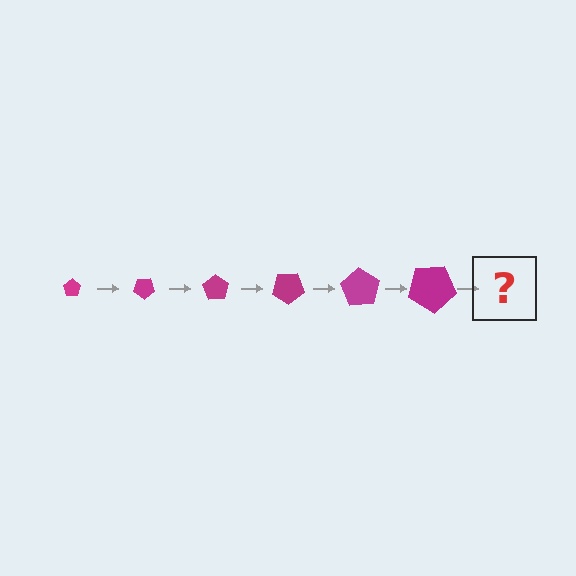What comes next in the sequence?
The next element should be a pentagon, larger than the previous one and rotated 210 degrees from the start.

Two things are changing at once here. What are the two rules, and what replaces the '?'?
The two rules are that the pentagon grows larger each step and it rotates 35 degrees each step. The '?' should be a pentagon, larger than the previous one and rotated 210 degrees from the start.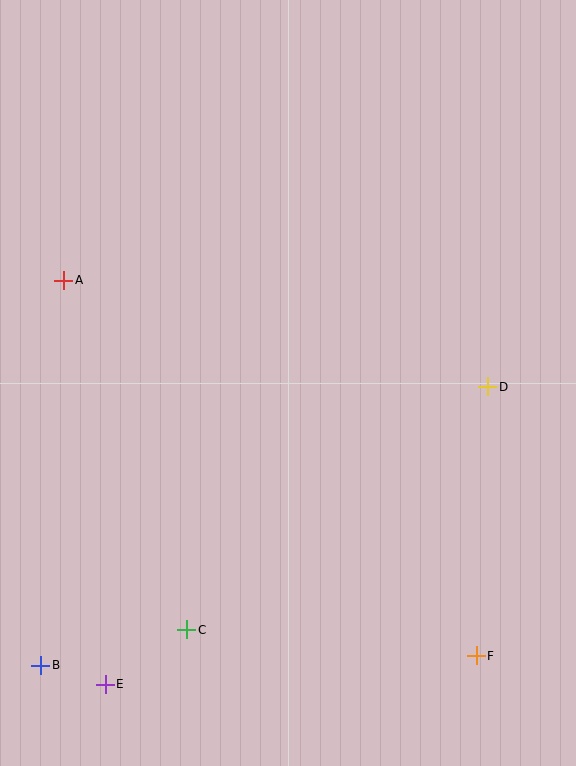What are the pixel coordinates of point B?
Point B is at (41, 665).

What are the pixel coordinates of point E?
Point E is at (105, 684).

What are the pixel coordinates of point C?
Point C is at (187, 630).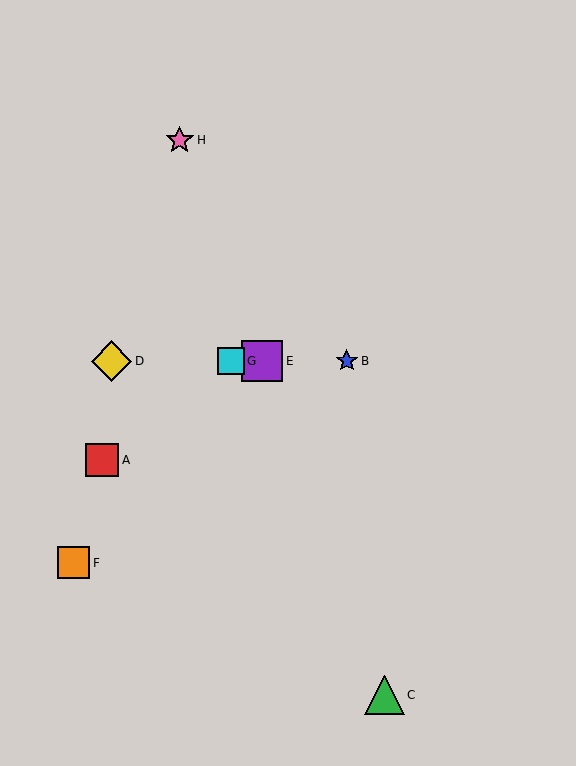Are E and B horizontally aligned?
Yes, both are at y≈361.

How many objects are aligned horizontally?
4 objects (B, D, E, G) are aligned horizontally.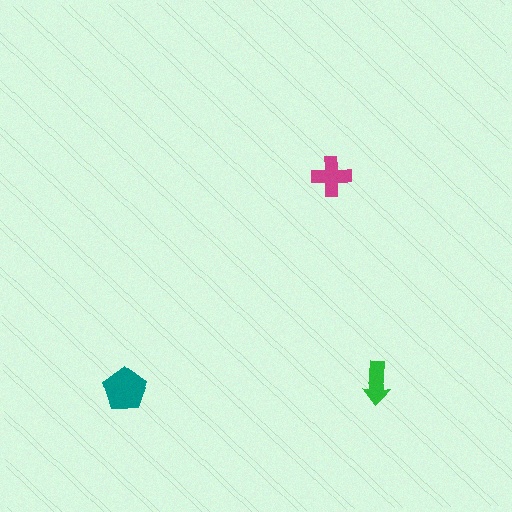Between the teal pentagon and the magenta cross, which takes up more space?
The teal pentagon.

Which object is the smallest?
The green arrow.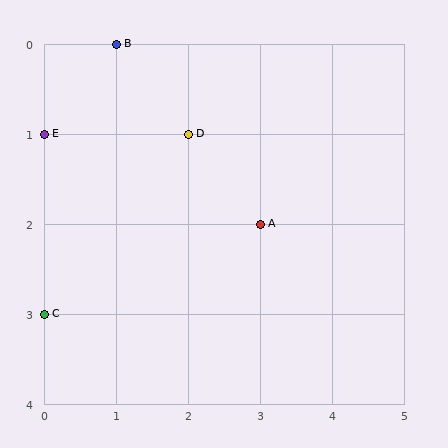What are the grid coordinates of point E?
Point E is at grid coordinates (0, 1).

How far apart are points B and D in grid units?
Points B and D are 1 column and 1 row apart (about 1.4 grid units diagonally).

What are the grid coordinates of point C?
Point C is at grid coordinates (0, 3).